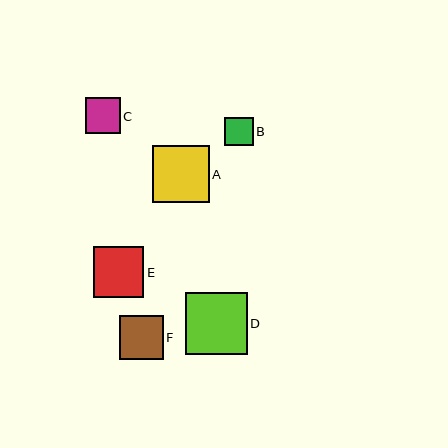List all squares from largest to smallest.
From largest to smallest: D, A, E, F, C, B.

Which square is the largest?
Square D is the largest with a size of approximately 62 pixels.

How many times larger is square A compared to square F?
Square A is approximately 1.3 times the size of square F.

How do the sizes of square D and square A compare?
Square D and square A are approximately the same size.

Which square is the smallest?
Square B is the smallest with a size of approximately 29 pixels.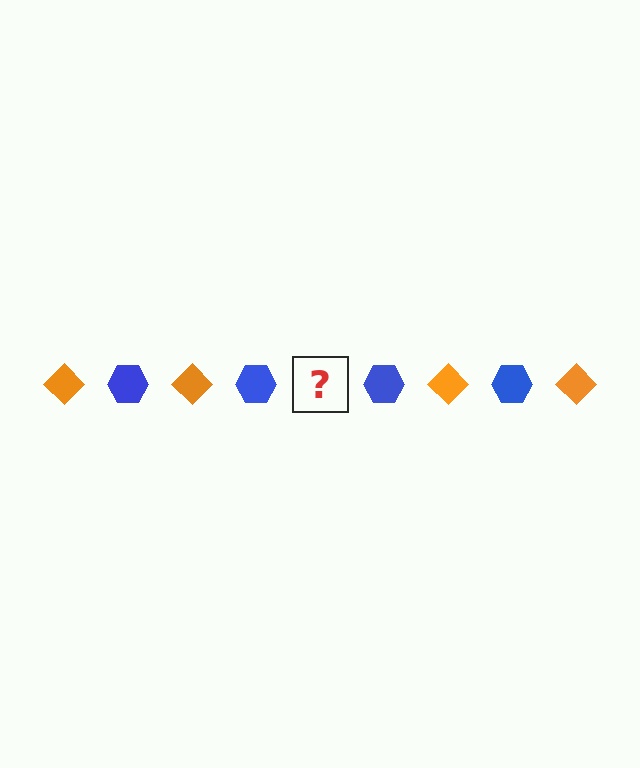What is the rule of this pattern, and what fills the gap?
The rule is that the pattern alternates between orange diamond and blue hexagon. The gap should be filled with an orange diamond.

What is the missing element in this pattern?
The missing element is an orange diamond.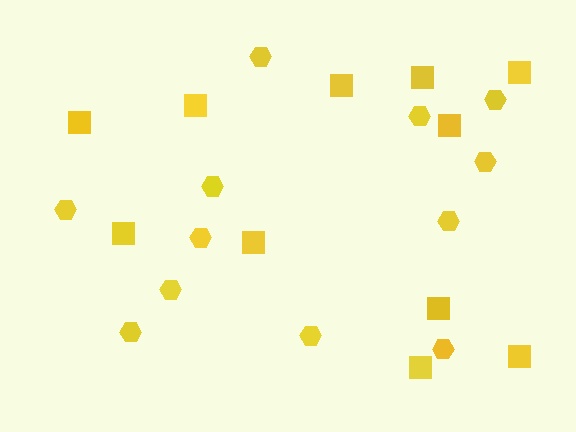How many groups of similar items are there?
There are 2 groups: one group of squares (11) and one group of hexagons (12).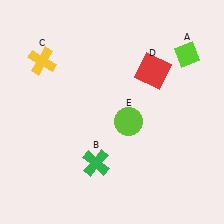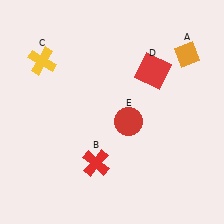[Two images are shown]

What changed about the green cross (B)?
In Image 1, B is green. In Image 2, it changed to red.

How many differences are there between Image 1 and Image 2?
There are 3 differences between the two images.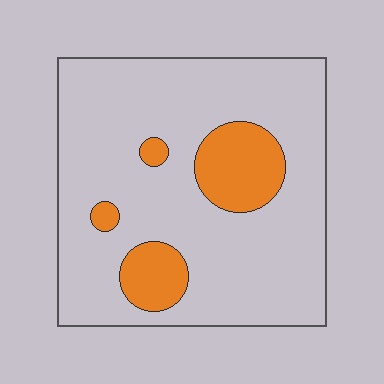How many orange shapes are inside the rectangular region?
4.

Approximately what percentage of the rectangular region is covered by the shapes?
Approximately 15%.